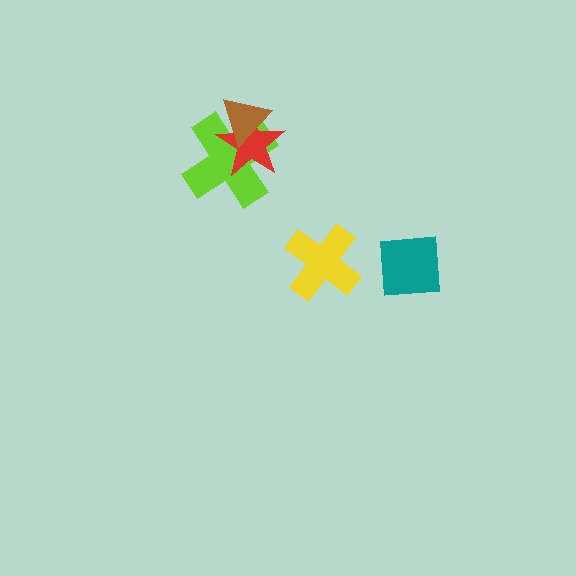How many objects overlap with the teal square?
0 objects overlap with the teal square.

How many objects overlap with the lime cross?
2 objects overlap with the lime cross.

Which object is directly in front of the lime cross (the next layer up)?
The red star is directly in front of the lime cross.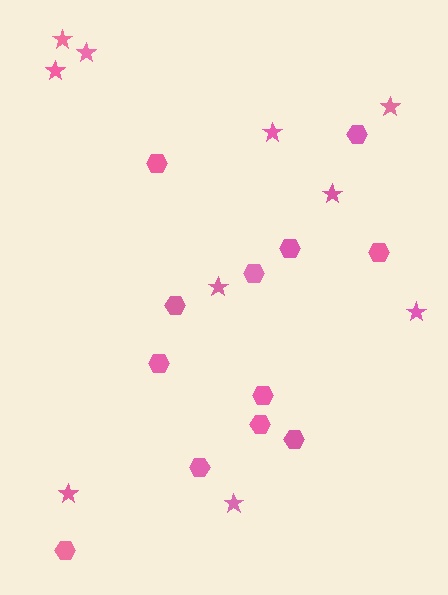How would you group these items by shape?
There are 2 groups: one group of stars (10) and one group of hexagons (12).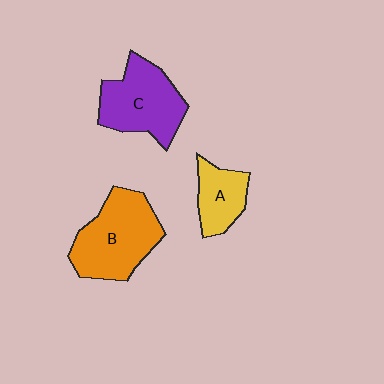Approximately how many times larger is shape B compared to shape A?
Approximately 1.9 times.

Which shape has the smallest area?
Shape A (yellow).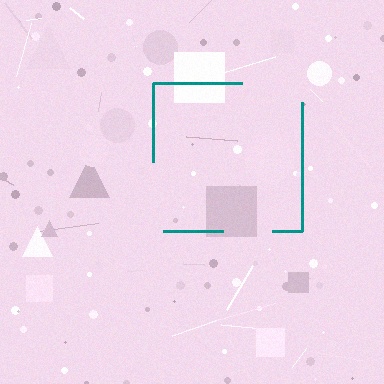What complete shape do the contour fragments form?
The contour fragments form a square.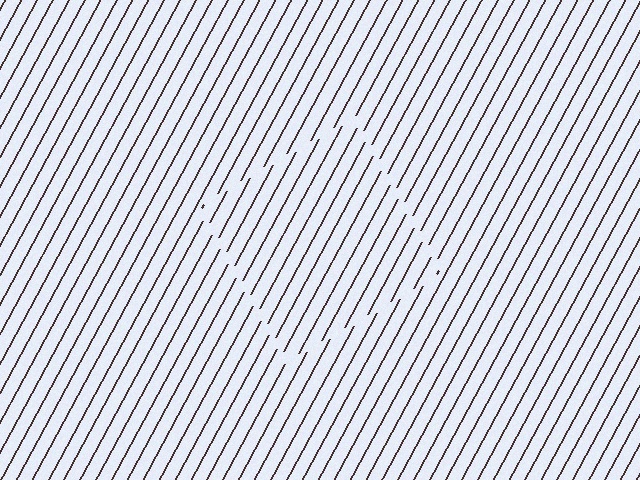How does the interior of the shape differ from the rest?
The interior of the shape contains the same grating, shifted by half a period — the contour is defined by the phase discontinuity where line-ends from the inner and outer gratings abut.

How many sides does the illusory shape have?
4 sides — the line-ends trace a square.